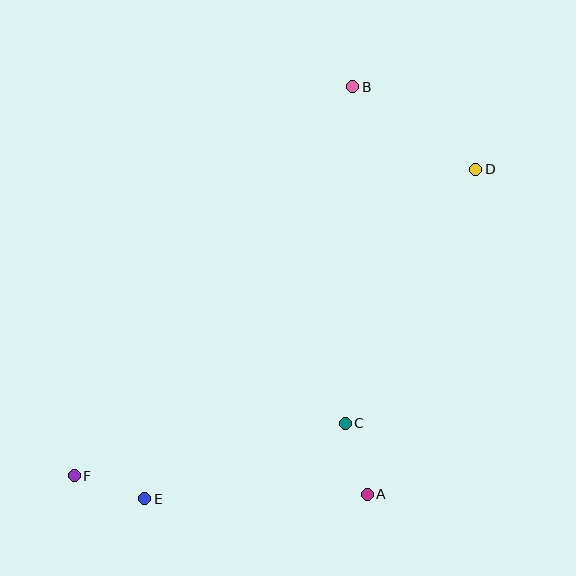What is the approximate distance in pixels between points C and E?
The distance between C and E is approximately 215 pixels.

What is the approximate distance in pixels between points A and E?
The distance between A and E is approximately 223 pixels.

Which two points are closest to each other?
Points E and F are closest to each other.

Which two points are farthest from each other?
Points D and F are farthest from each other.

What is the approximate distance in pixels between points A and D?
The distance between A and D is approximately 342 pixels.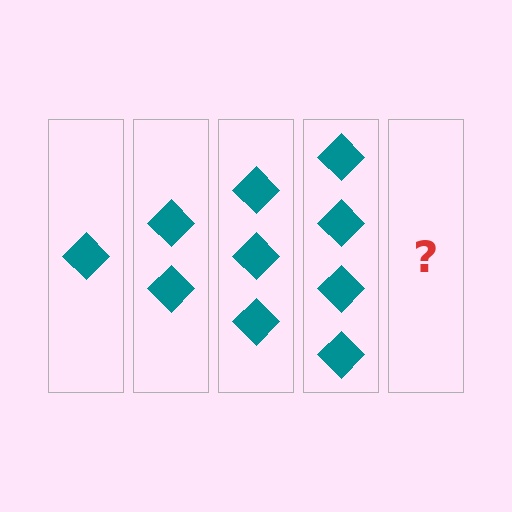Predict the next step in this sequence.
The next step is 5 diamonds.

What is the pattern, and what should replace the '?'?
The pattern is that each step adds one more diamond. The '?' should be 5 diamonds.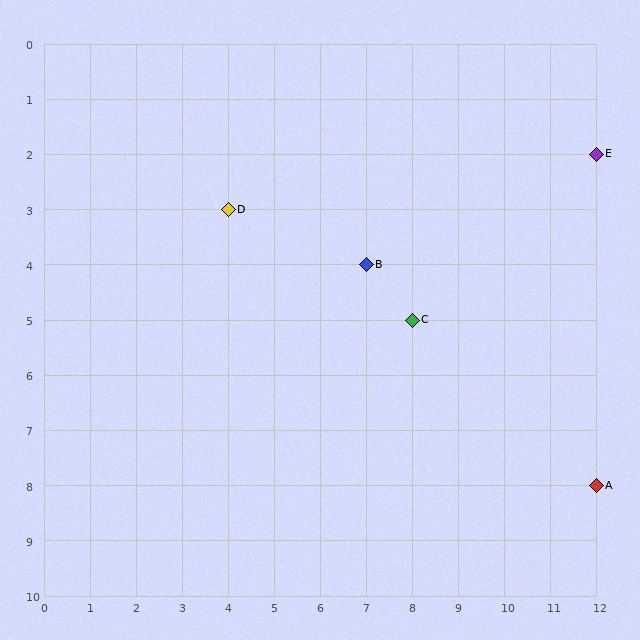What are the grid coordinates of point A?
Point A is at grid coordinates (12, 8).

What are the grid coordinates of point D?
Point D is at grid coordinates (4, 3).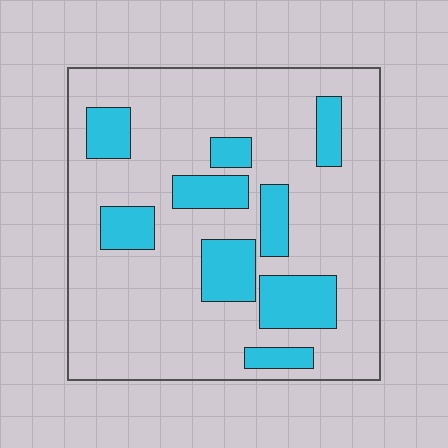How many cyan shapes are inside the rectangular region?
9.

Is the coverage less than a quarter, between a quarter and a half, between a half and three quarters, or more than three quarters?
Less than a quarter.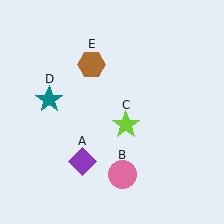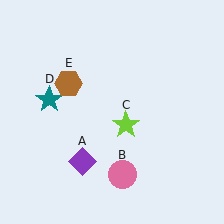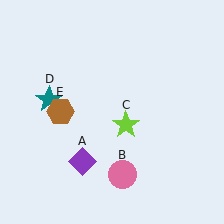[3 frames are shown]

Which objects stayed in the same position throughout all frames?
Purple diamond (object A) and pink circle (object B) and lime star (object C) and teal star (object D) remained stationary.